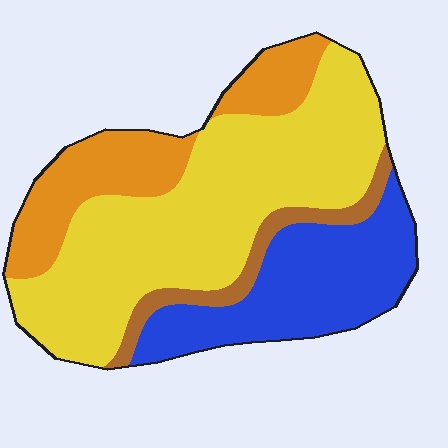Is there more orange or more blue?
Blue.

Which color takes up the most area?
Yellow, at roughly 50%.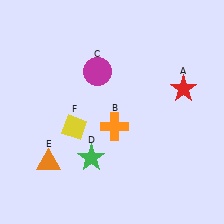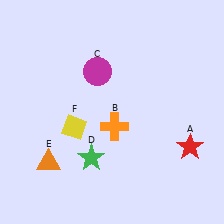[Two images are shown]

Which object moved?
The red star (A) moved down.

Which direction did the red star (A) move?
The red star (A) moved down.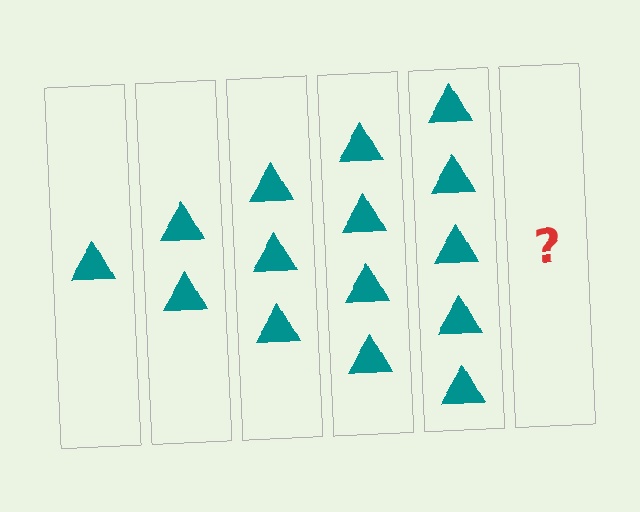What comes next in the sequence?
The next element should be 6 triangles.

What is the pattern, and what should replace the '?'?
The pattern is that each step adds one more triangle. The '?' should be 6 triangles.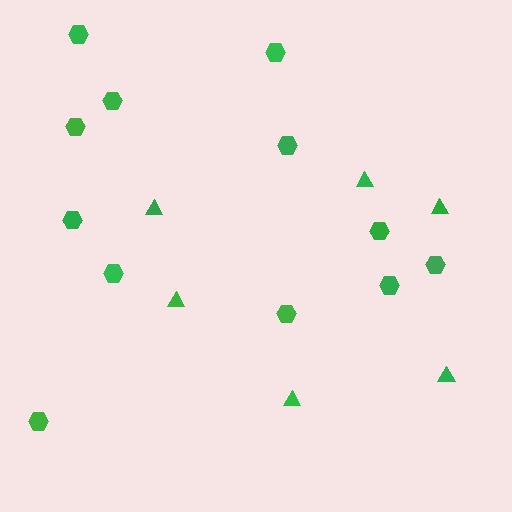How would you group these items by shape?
There are 2 groups: one group of hexagons (12) and one group of triangles (6).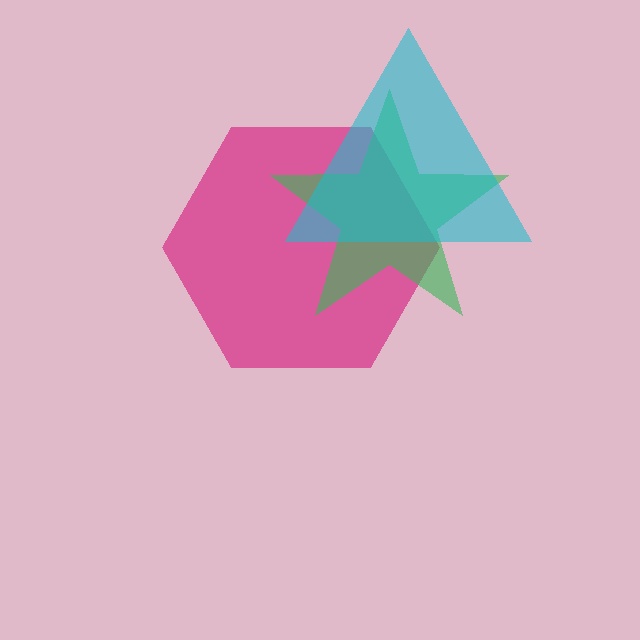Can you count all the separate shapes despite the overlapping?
Yes, there are 3 separate shapes.